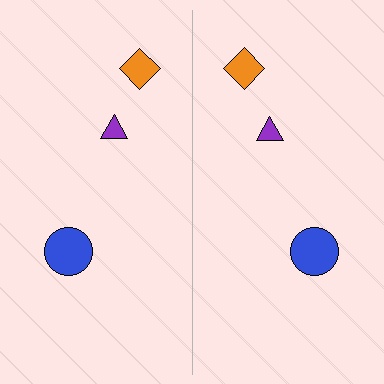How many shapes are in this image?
There are 6 shapes in this image.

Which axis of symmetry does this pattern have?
The pattern has a vertical axis of symmetry running through the center of the image.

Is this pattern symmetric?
Yes, this pattern has bilateral (reflection) symmetry.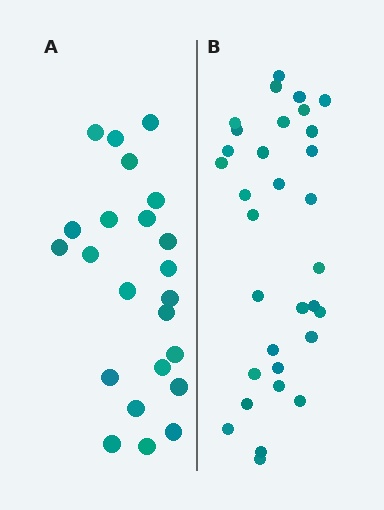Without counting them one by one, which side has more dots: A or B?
Region B (the right region) has more dots.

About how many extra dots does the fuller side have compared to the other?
Region B has roughly 8 or so more dots than region A.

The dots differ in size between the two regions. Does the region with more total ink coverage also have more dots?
No. Region A has more total ink coverage because its dots are larger, but region B actually contains more individual dots. Total area can be misleading — the number of items is what matters here.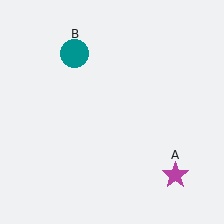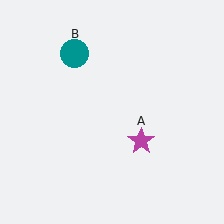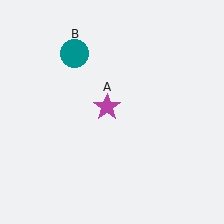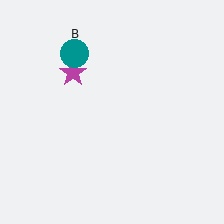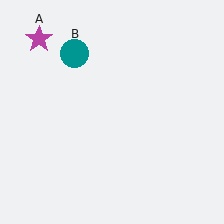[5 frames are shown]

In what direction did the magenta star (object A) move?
The magenta star (object A) moved up and to the left.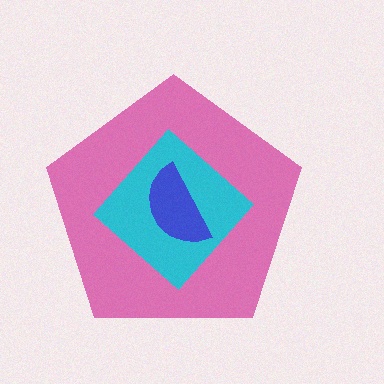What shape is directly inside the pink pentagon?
The cyan diamond.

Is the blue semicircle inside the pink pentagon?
Yes.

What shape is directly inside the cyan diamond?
The blue semicircle.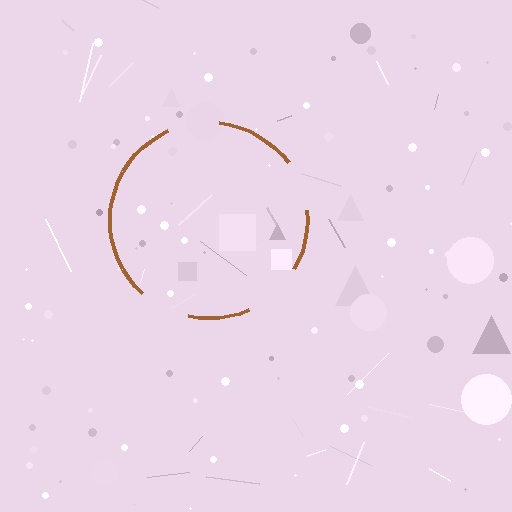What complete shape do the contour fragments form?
The contour fragments form a circle.